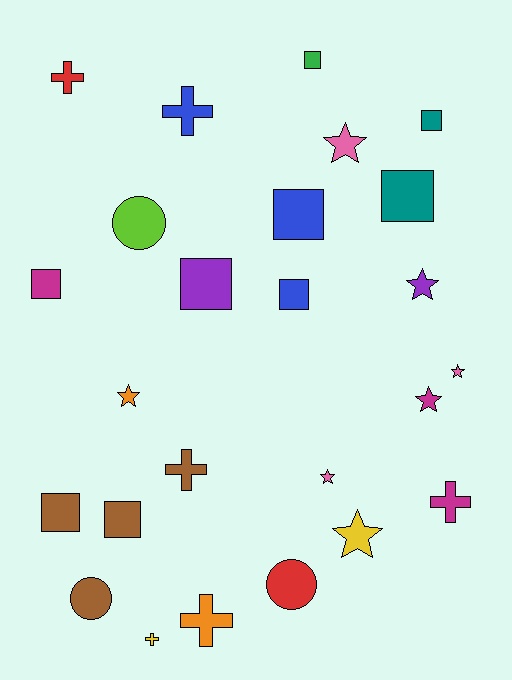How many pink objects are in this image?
There are 3 pink objects.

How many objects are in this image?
There are 25 objects.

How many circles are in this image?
There are 3 circles.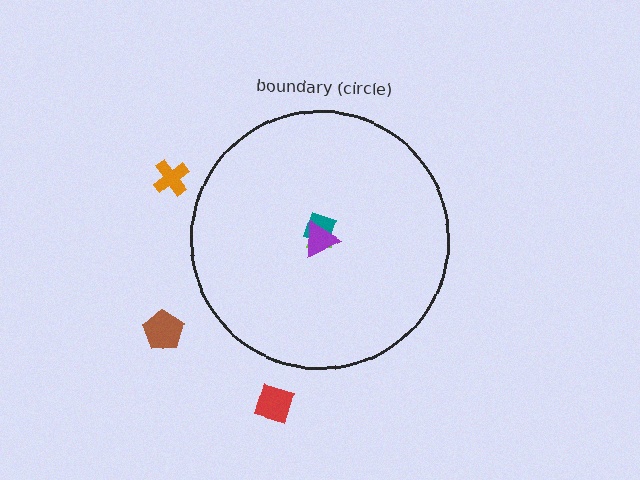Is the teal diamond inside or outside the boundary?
Inside.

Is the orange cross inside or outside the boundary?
Outside.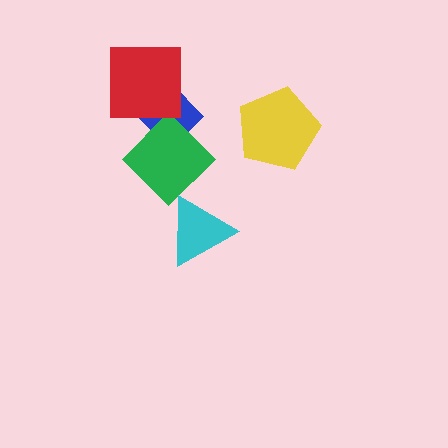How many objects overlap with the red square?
1 object overlaps with the red square.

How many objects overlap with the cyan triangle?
1 object overlaps with the cyan triangle.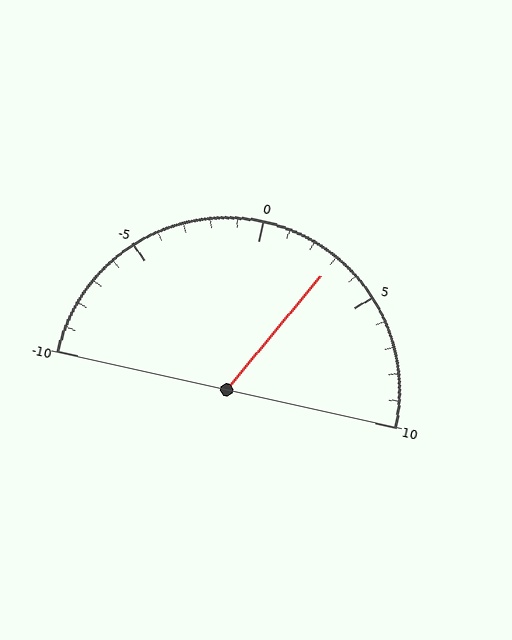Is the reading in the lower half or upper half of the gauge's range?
The reading is in the upper half of the range (-10 to 10).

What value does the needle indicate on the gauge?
The needle indicates approximately 3.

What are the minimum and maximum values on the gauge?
The gauge ranges from -10 to 10.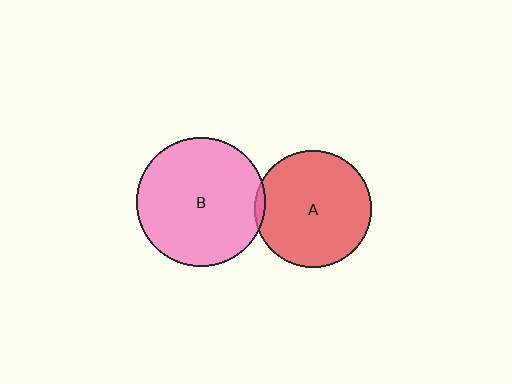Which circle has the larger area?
Circle B (pink).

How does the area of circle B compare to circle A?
Approximately 1.2 times.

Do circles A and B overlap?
Yes.